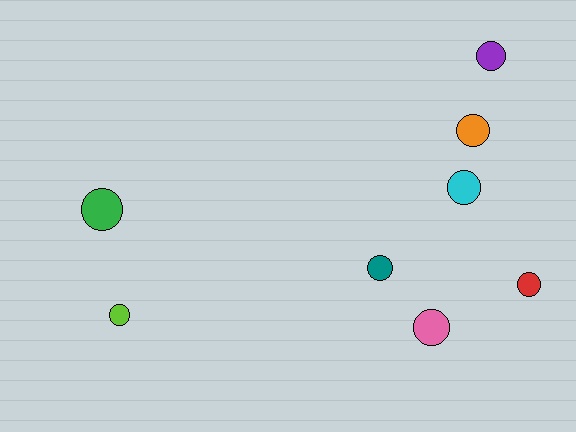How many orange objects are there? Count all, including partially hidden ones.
There is 1 orange object.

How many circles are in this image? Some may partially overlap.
There are 8 circles.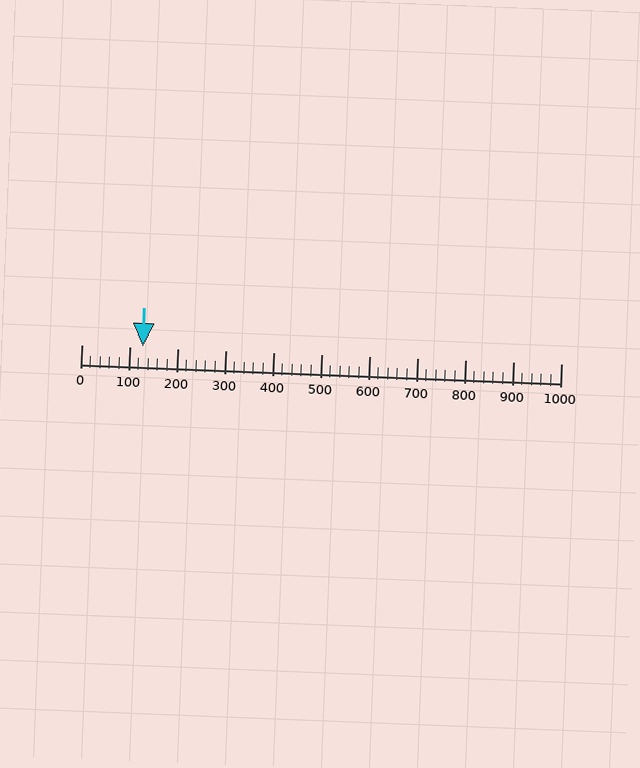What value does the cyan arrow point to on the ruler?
The cyan arrow points to approximately 127.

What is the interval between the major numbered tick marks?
The major tick marks are spaced 100 units apart.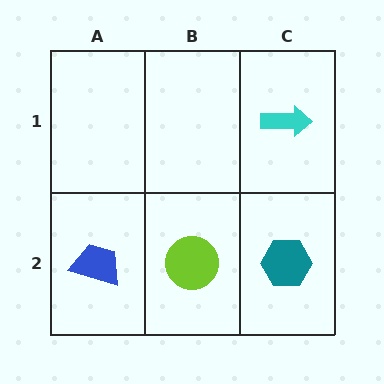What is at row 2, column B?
A lime circle.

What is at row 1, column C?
A cyan arrow.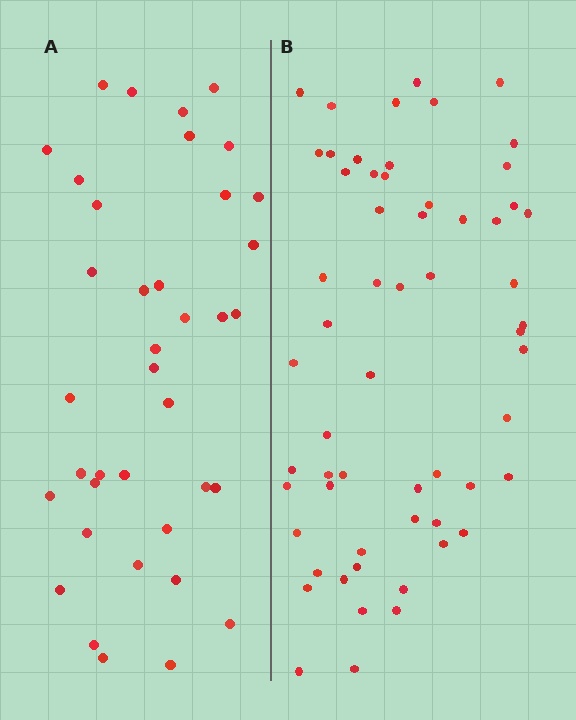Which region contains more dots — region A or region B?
Region B (the right region) has more dots.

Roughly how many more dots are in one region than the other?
Region B has approximately 20 more dots than region A.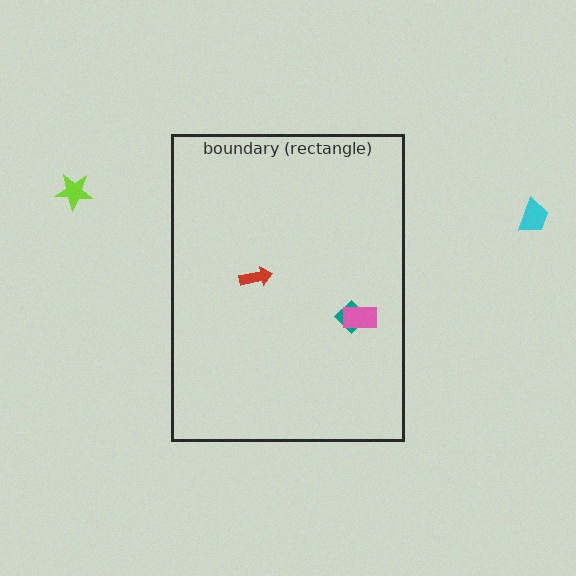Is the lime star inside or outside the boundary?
Outside.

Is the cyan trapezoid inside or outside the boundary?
Outside.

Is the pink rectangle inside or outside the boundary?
Inside.